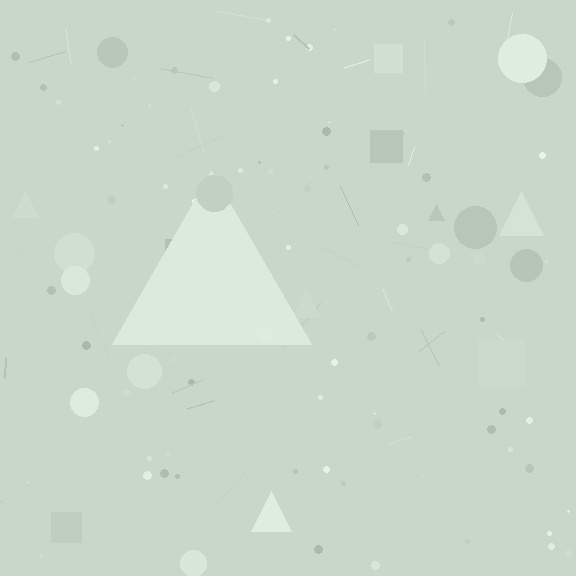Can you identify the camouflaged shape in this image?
The camouflaged shape is a triangle.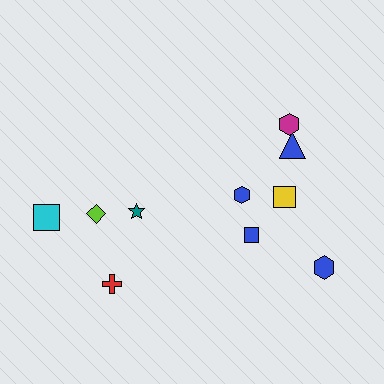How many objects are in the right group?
There are 6 objects.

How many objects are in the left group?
There are 4 objects.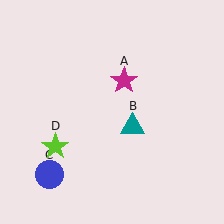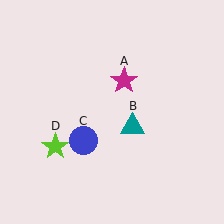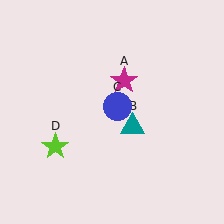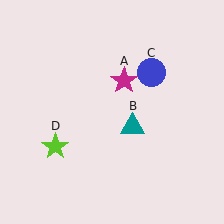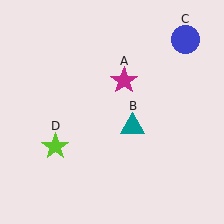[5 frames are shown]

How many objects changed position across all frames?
1 object changed position: blue circle (object C).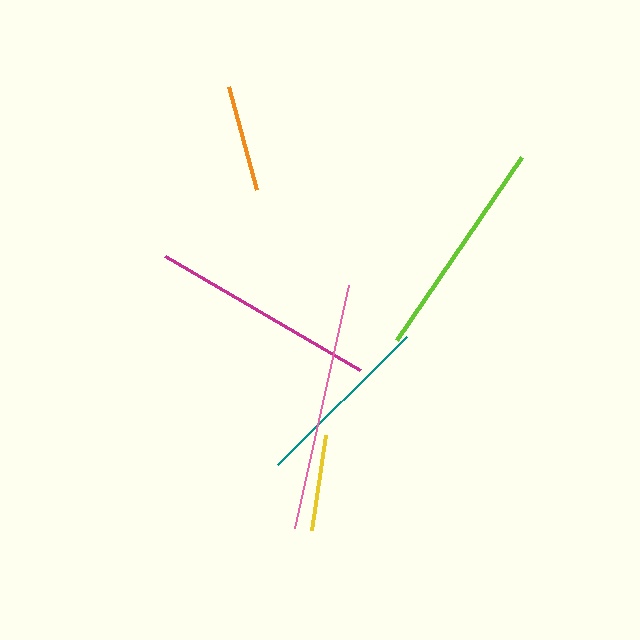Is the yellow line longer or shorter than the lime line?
The lime line is longer than the yellow line.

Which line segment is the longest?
The pink line is the longest at approximately 249 pixels.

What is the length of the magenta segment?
The magenta segment is approximately 226 pixels long.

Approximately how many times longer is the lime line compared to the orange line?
The lime line is approximately 2.1 times the length of the orange line.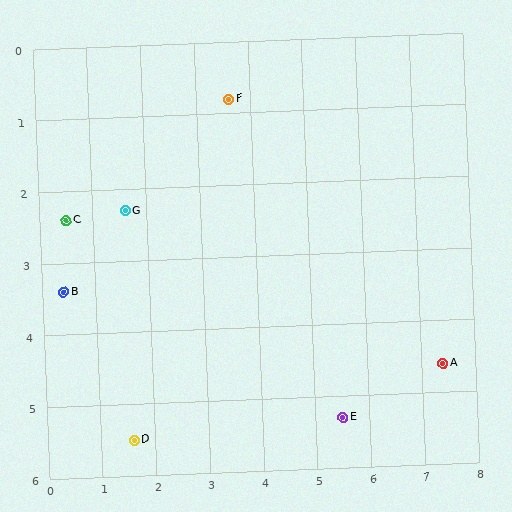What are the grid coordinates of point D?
Point D is at approximately (1.6, 5.5).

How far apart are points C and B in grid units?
Points C and B are about 1.0 grid units apart.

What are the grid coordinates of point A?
Point A is at approximately (7.4, 4.6).